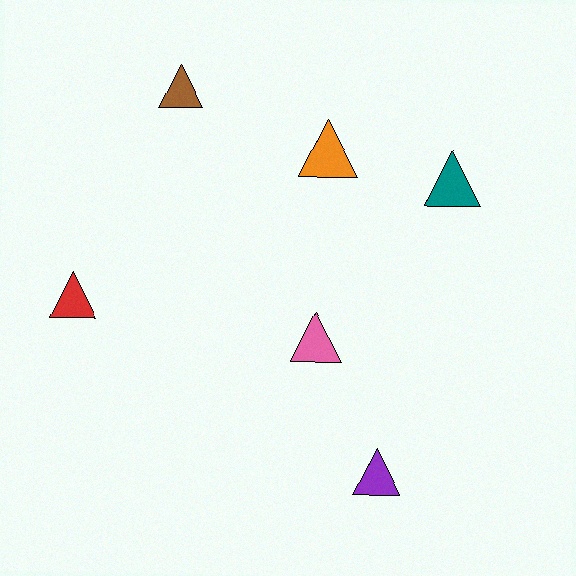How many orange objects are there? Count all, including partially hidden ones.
There is 1 orange object.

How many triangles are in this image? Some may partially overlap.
There are 6 triangles.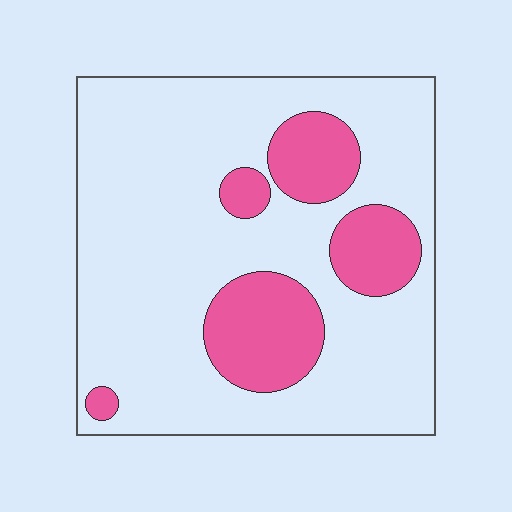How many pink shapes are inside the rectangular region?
5.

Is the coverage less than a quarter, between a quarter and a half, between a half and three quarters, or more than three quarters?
Less than a quarter.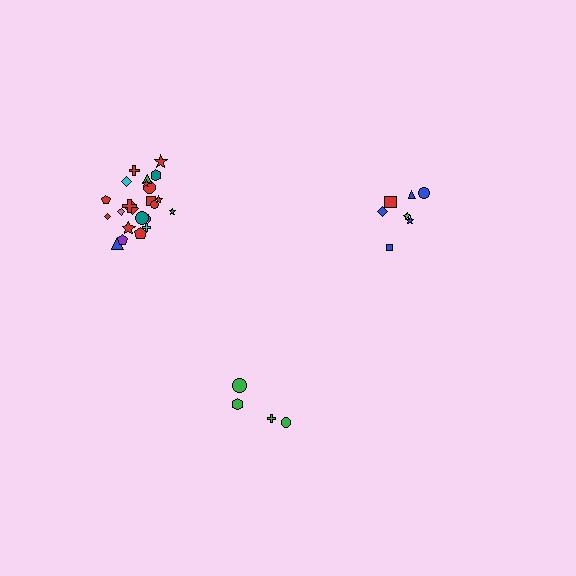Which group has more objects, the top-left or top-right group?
The top-left group.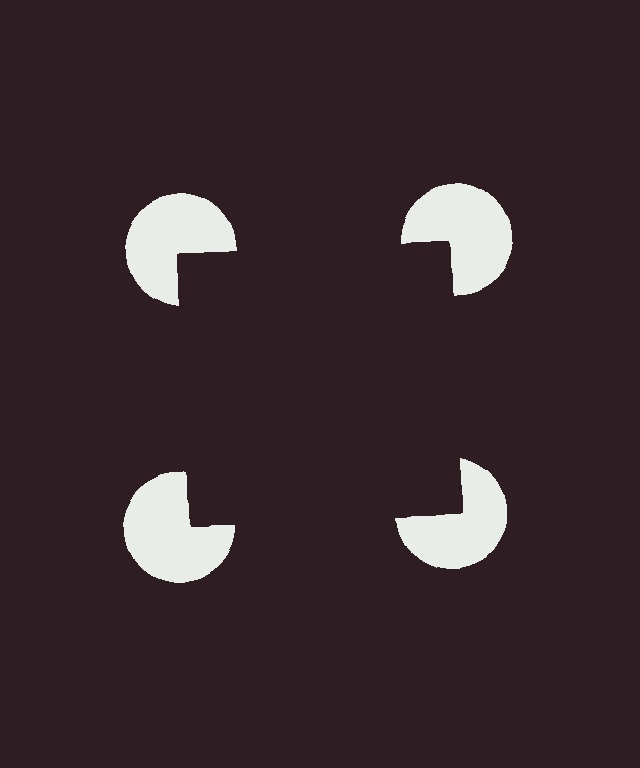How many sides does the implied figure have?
4 sides.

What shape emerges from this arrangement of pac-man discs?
An illusory square — its edges are inferred from the aligned wedge cuts in the pac-man discs, not physically drawn.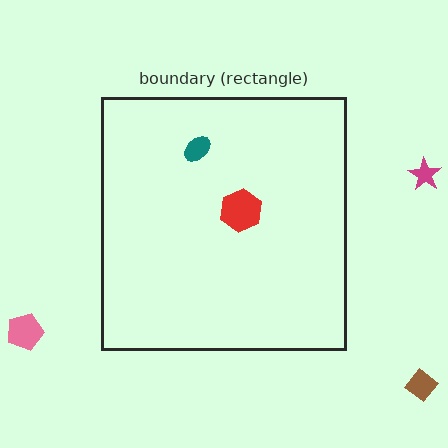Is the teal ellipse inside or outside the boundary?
Inside.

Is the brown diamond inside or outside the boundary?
Outside.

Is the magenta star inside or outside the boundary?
Outside.